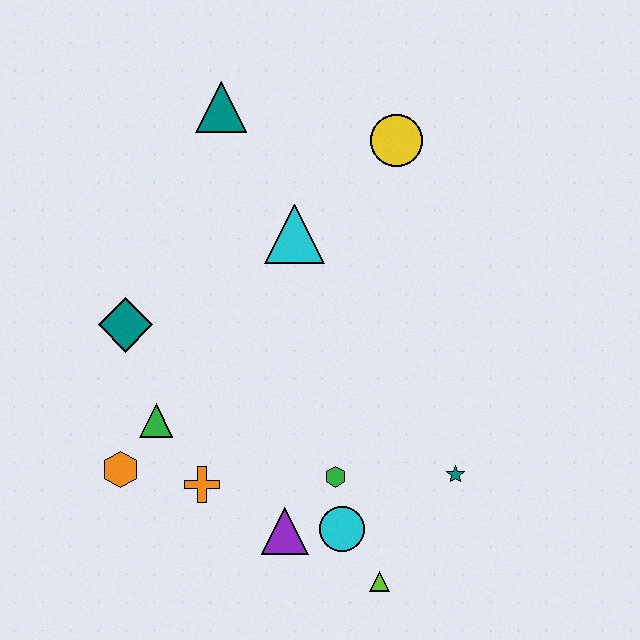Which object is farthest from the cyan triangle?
The lime triangle is farthest from the cyan triangle.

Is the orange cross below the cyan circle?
No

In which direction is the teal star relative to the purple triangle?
The teal star is to the right of the purple triangle.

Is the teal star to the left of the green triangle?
No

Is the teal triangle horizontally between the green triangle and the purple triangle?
Yes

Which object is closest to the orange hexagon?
The green triangle is closest to the orange hexagon.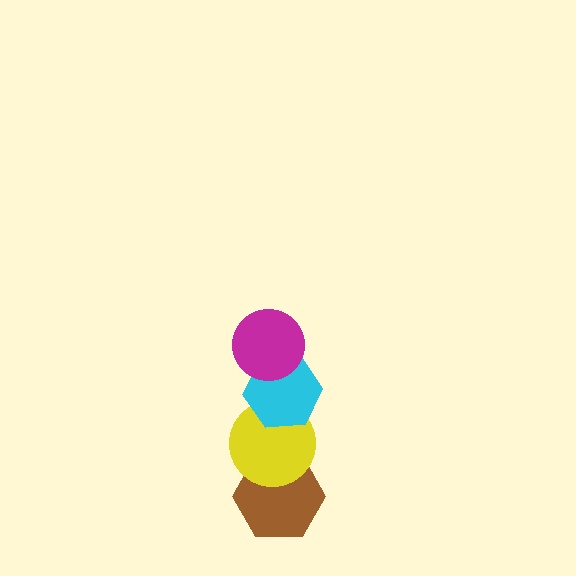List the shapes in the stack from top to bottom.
From top to bottom: the magenta circle, the cyan hexagon, the yellow circle, the brown hexagon.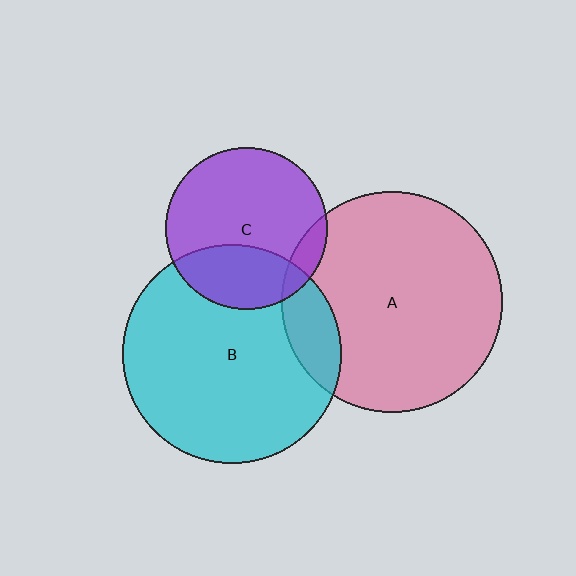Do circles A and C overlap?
Yes.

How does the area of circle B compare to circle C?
Approximately 1.8 times.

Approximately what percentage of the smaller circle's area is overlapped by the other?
Approximately 10%.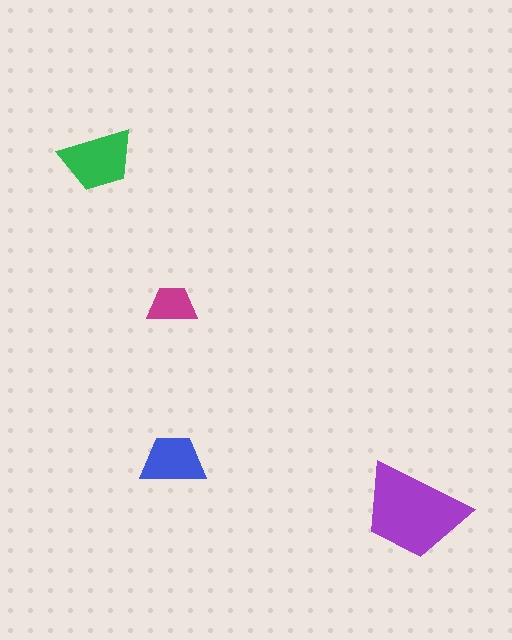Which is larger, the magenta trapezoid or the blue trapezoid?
The blue one.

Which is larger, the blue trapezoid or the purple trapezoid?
The purple one.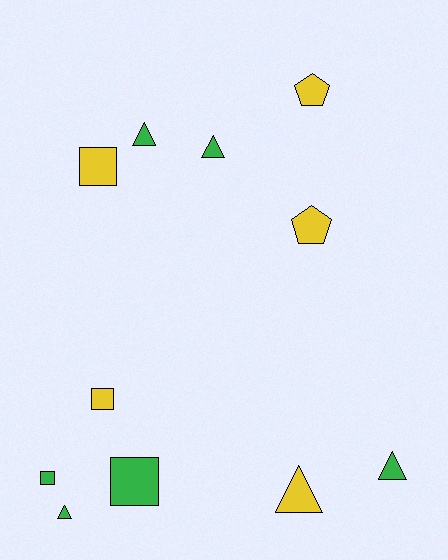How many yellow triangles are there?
There is 1 yellow triangle.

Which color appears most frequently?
Green, with 6 objects.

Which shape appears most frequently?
Triangle, with 5 objects.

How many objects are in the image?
There are 11 objects.